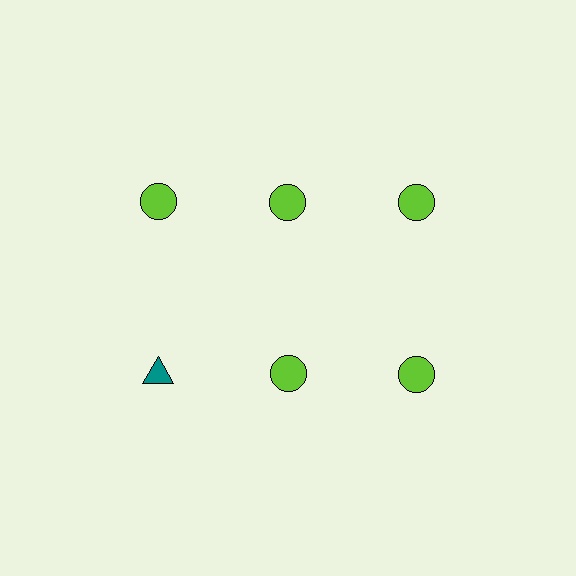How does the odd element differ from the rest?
It differs in both color (teal instead of lime) and shape (triangle instead of circle).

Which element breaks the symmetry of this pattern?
The teal triangle in the second row, leftmost column breaks the symmetry. All other shapes are lime circles.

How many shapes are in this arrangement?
There are 6 shapes arranged in a grid pattern.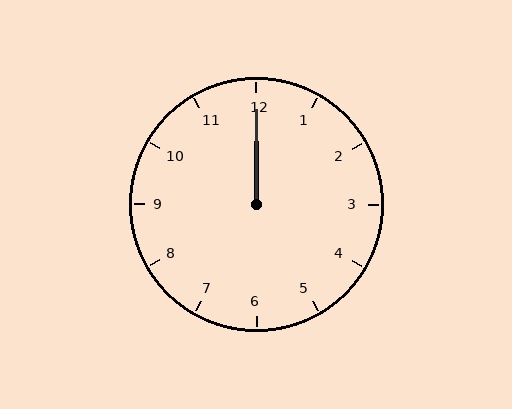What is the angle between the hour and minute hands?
Approximately 0 degrees.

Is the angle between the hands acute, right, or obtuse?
It is acute.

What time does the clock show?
12:00.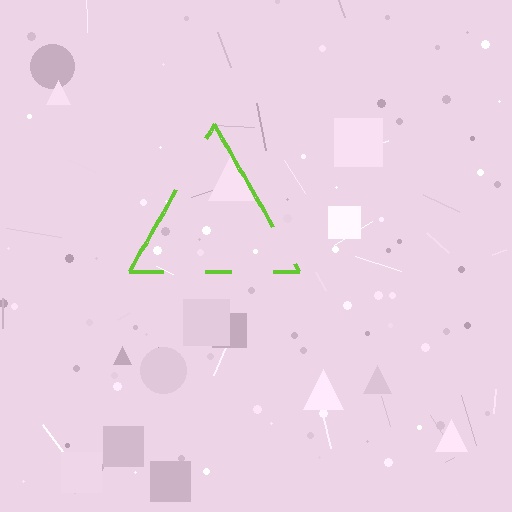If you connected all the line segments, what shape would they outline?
They would outline a triangle.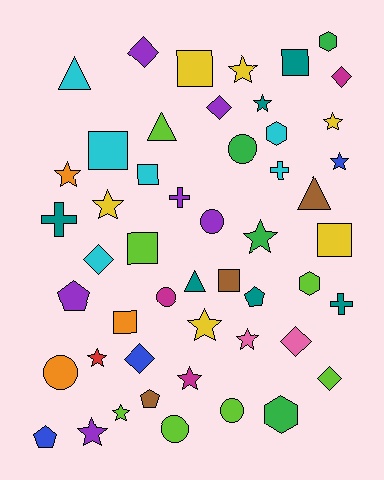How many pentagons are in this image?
There are 4 pentagons.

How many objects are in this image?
There are 50 objects.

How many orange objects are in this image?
There are 3 orange objects.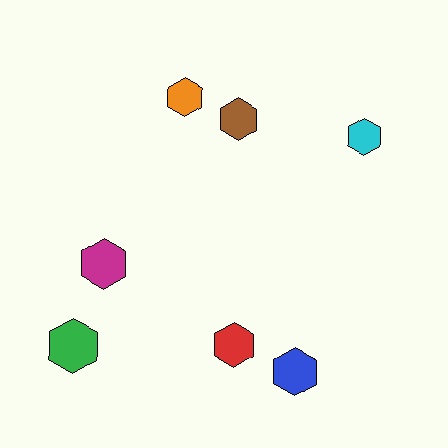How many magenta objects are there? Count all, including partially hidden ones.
There is 1 magenta object.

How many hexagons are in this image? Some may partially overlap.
There are 7 hexagons.